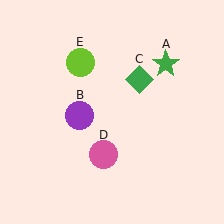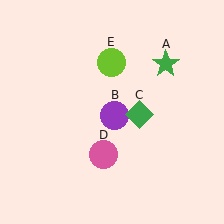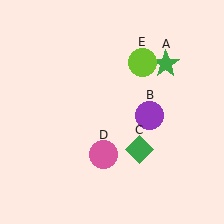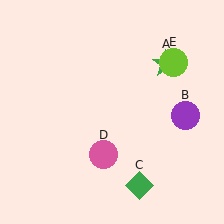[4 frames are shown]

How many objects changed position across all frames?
3 objects changed position: purple circle (object B), green diamond (object C), lime circle (object E).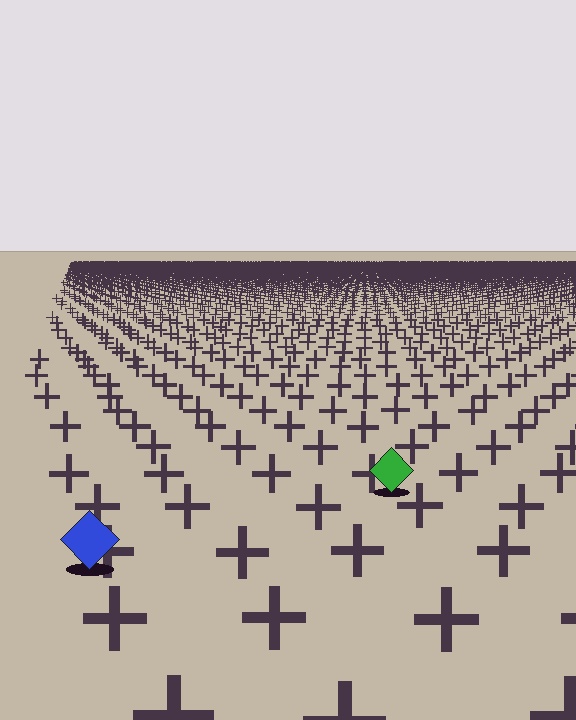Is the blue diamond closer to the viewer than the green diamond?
Yes. The blue diamond is closer — you can tell from the texture gradient: the ground texture is coarser near it.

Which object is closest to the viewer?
The blue diamond is closest. The texture marks near it are larger and more spread out.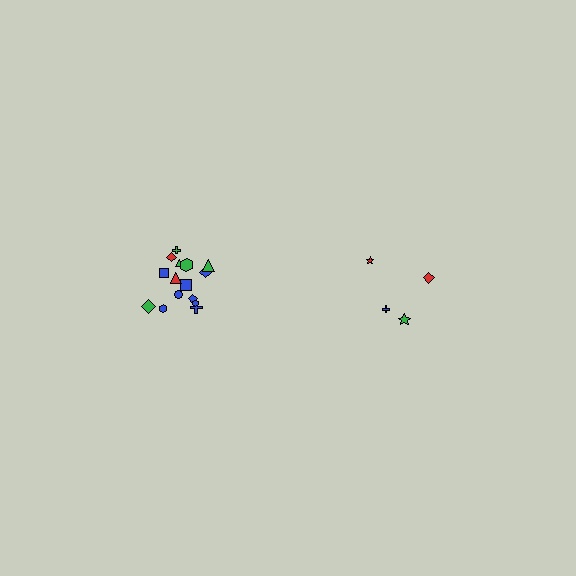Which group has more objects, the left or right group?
The left group.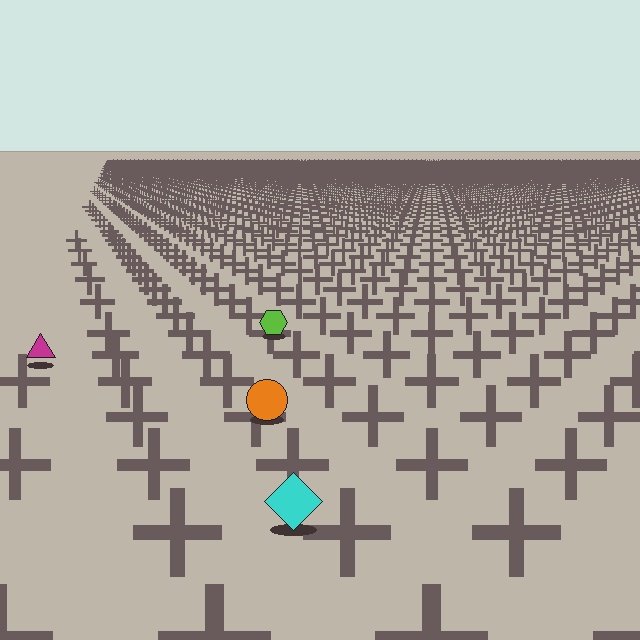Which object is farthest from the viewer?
The lime hexagon is farthest from the viewer. It appears smaller and the ground texture around it is denser.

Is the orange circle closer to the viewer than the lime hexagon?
Yes. The orange circle is closer — you can tell from the texture gradient: the ground texture is coarser near it.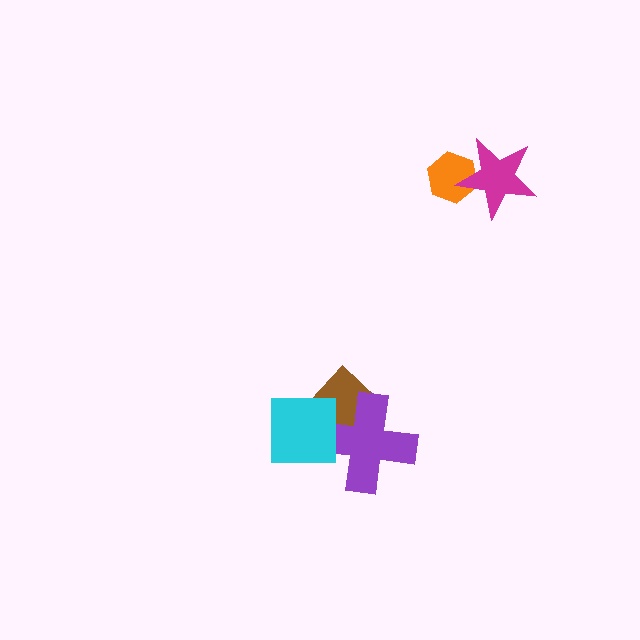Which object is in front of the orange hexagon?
The magenta star is in front of the orange hexagon.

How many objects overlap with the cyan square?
2 objects overlap with the cyan square.